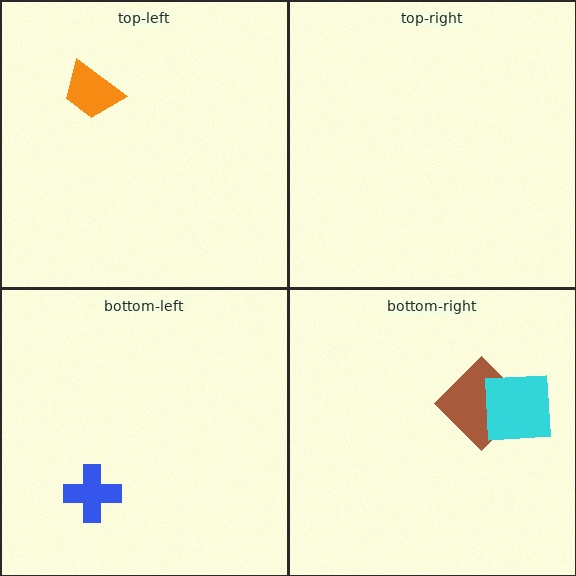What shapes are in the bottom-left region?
The blue cross.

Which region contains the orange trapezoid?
The top-left region.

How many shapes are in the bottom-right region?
2.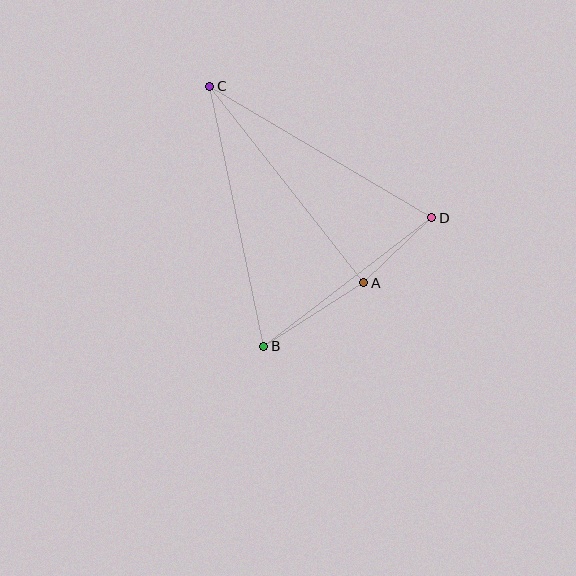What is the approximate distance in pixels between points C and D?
The distance between C and D is approximately 258 pixels.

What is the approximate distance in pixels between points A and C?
The distance between A and C is approximately 250 pixels.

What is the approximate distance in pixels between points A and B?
The distance between A and B is approximately 118 pixels.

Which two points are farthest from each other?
Points B and C are farthest from each other.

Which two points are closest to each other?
Points A and D are closest to each other.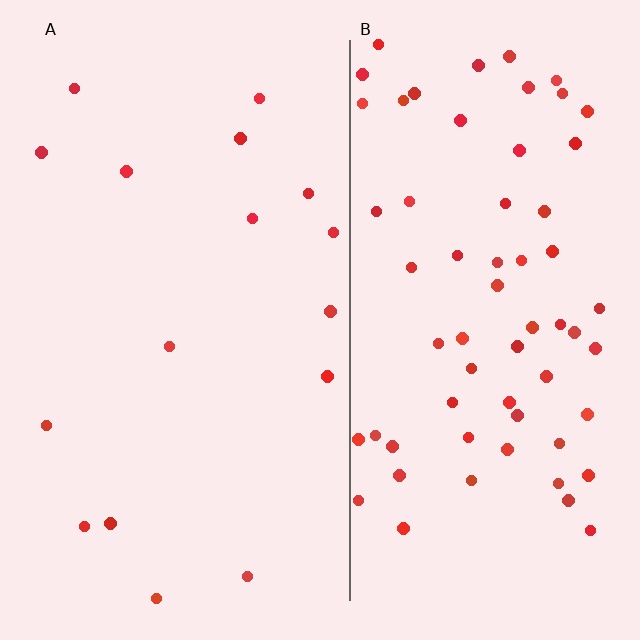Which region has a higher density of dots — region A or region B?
B (the right).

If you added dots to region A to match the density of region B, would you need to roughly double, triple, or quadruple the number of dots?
Approximately quadruple.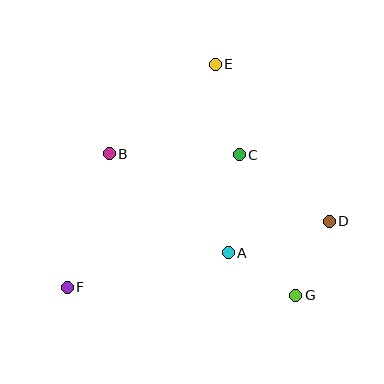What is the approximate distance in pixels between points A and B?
The distance between A and B is approximately 155 pixels.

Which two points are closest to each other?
Points A and G are closest to each other.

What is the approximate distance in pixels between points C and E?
The distance between C and E is approximately 94 pixels.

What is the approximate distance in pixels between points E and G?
The distance between E and G is approximately 245 pixels.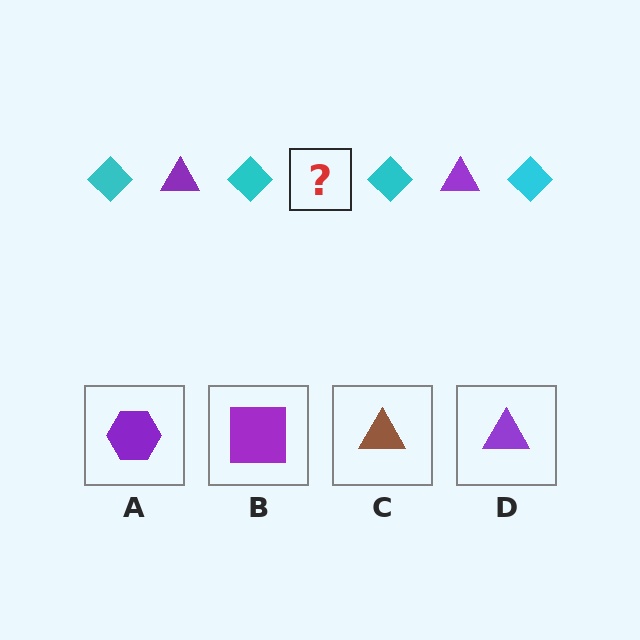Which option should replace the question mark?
Option D.